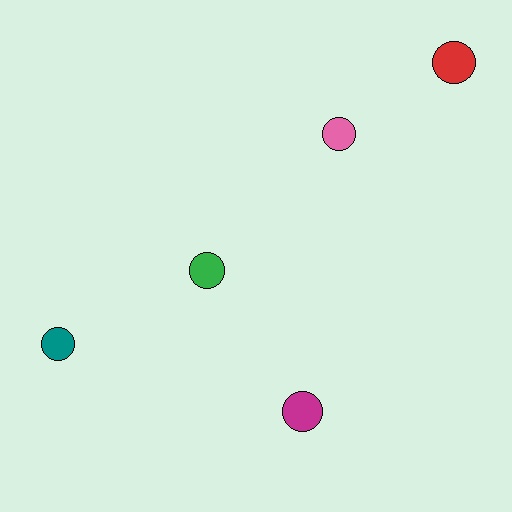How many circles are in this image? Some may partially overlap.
There are 5 circles.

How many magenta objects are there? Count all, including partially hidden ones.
There is 1 magenta object.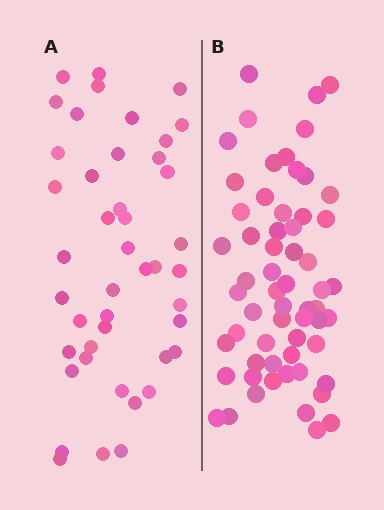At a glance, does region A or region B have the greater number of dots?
Region B (the right region) has more dots.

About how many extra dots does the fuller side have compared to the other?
Region B has approximately 15 more dots than region A.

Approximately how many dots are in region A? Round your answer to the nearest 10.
About 40 dots. (The exact count is 44, which rounds to 40.)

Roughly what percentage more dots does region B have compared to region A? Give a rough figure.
About 35% more.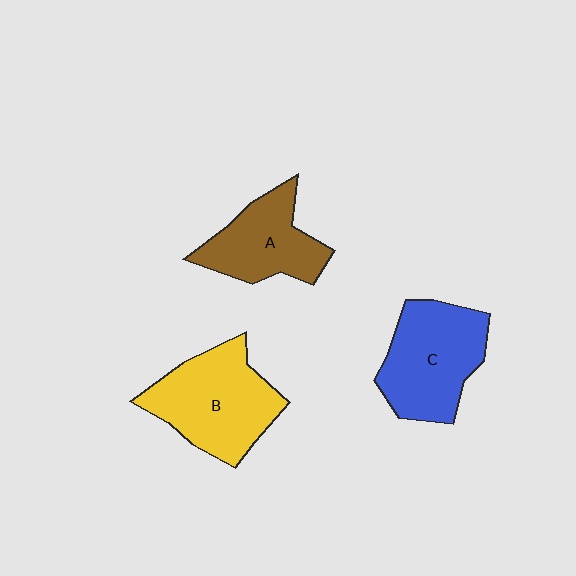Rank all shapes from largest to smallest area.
From largest to smallest: B (yellow), C (blue), A (brown).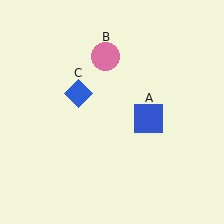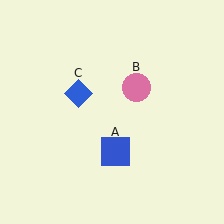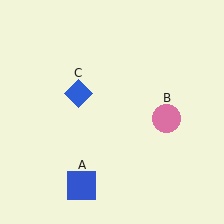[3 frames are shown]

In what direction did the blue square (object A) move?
The blue square (object A) moved down and to the left.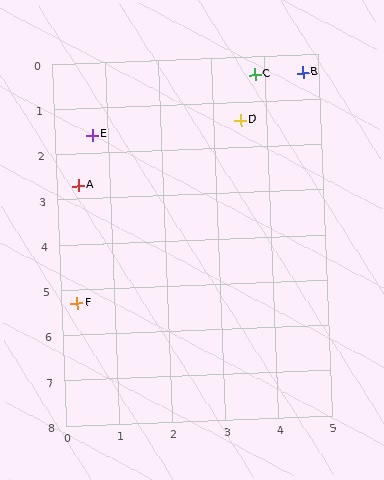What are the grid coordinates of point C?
Point C is at approximately (3.8, 0.4).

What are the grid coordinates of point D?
Point D is at approximately (3.5, 1.4).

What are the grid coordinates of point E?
Point E is at approximately (0.7, 1.6).